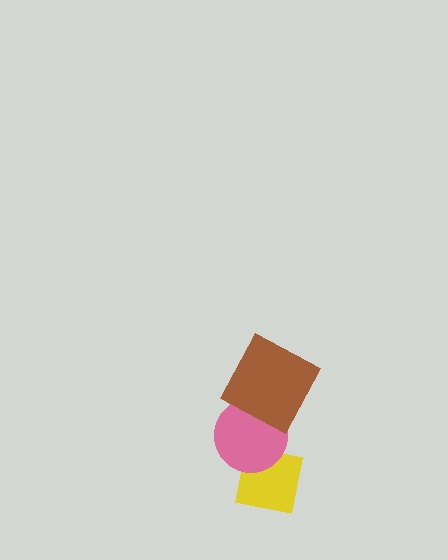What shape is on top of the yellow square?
The pink circle is on top of the yellow square.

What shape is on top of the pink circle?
The brown square is on top of the pink circle.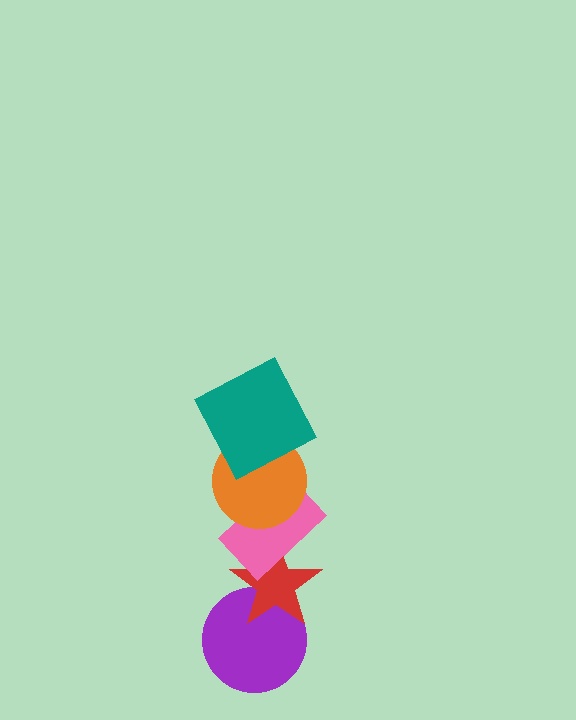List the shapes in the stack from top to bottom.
From top to bottom: the teal square, the orange circle, the pink rectangle, the red star, the purple circle.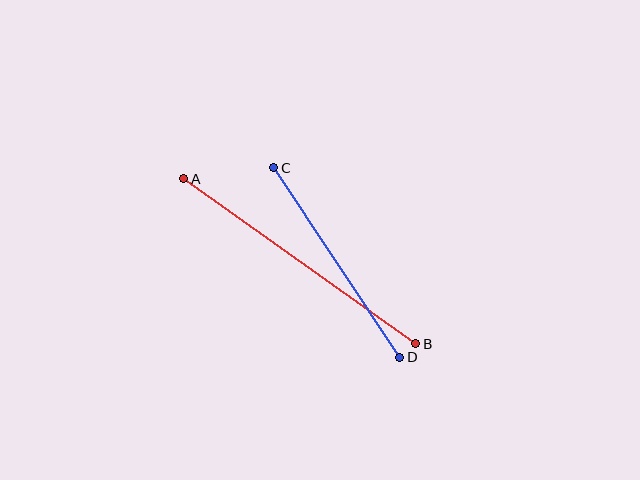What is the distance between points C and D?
The distance is approximately 227 pixels.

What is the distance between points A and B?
The distance is approximately 285 pixels.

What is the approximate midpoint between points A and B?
The midpoint is at approximately (300, 261) pixels.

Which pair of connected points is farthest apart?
Points A and B are farthest apart.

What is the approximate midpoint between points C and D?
The midpoint is at approximately (337, 263) pixels.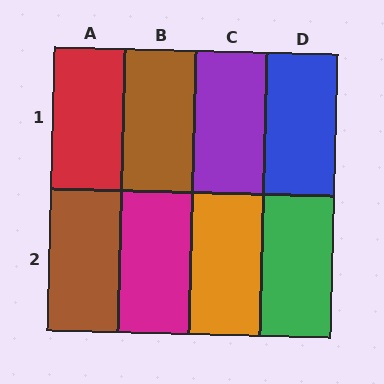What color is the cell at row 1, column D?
Blue.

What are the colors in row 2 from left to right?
Brown, magenta, orange, green.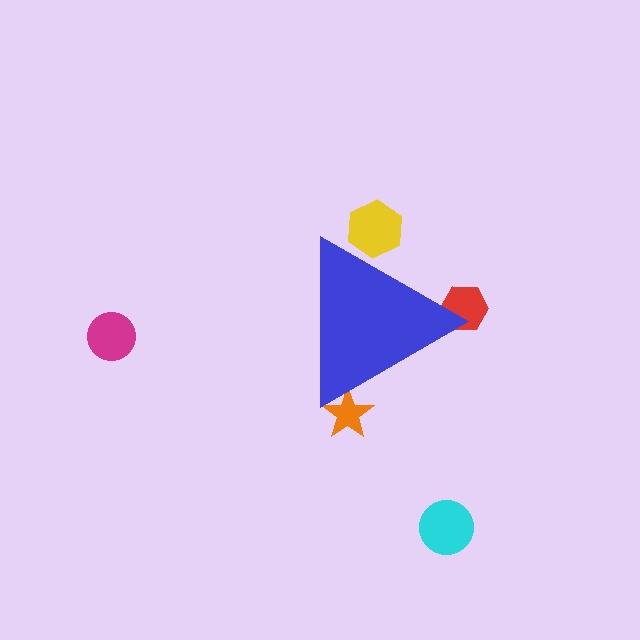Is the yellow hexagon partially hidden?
Yes, the yellow hexagon is partially hidden behind the blue triangle.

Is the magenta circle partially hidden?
No, the magenta circle is fully visible.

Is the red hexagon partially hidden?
Yes, the red hexagon is partially hidden behind the blue triangle.